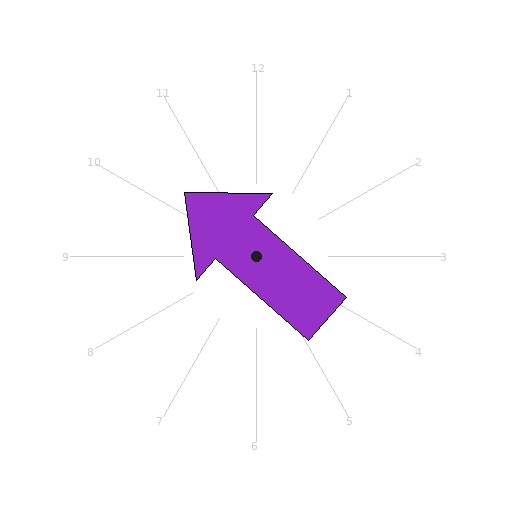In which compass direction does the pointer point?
Northwest.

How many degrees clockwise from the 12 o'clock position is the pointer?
Approximately 311 degrees.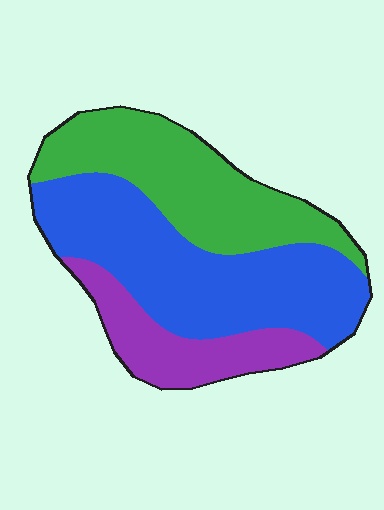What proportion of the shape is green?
Green covers about 35% of the shape.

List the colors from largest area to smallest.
From largest to smallest: blue, green, purple.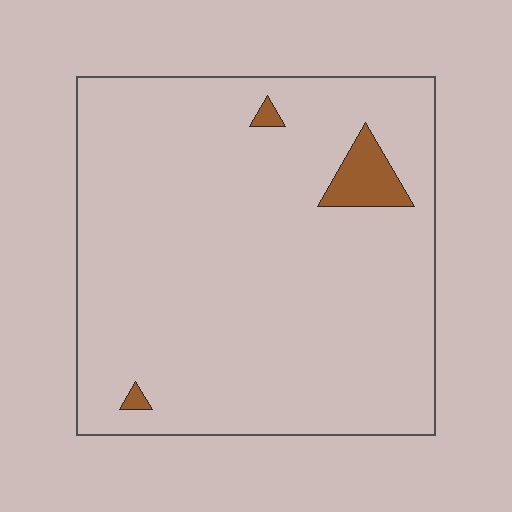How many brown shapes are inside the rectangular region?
3.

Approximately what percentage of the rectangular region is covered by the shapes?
Approximately 5%.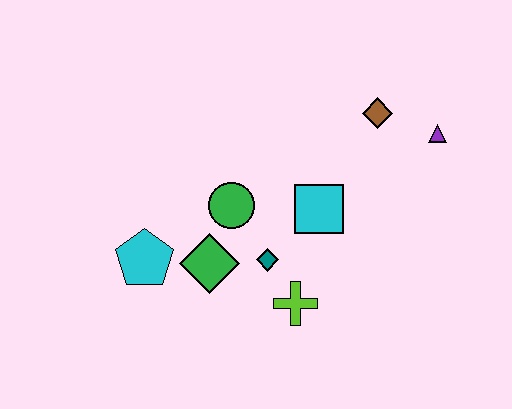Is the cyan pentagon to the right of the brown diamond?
No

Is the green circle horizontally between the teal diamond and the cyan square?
No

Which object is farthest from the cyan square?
The cyan pentagon is farthest from the cyan square.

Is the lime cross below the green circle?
Yes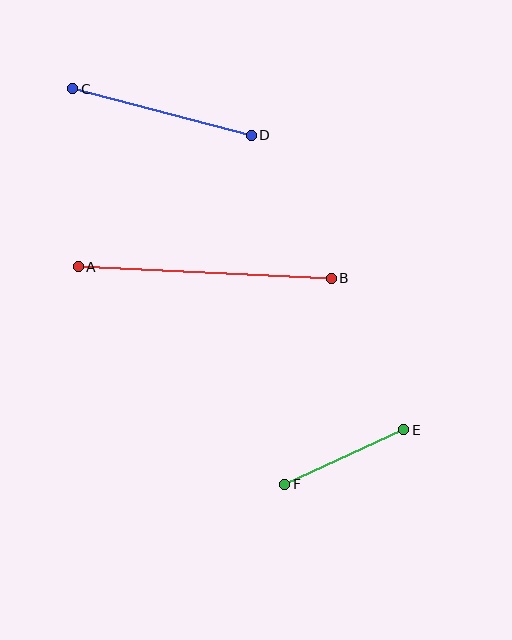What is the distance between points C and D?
The distance is approximately 184 pixels.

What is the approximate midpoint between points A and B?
The midpoint is at approximately (205, 273) pixels.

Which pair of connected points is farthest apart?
Points A and B are farthest apart.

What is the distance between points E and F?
The distance is approximately 131 pixels.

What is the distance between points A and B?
The distance is approximately 253 pixels.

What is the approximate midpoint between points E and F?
The midpoint is at approximately (344, 457) pixels.